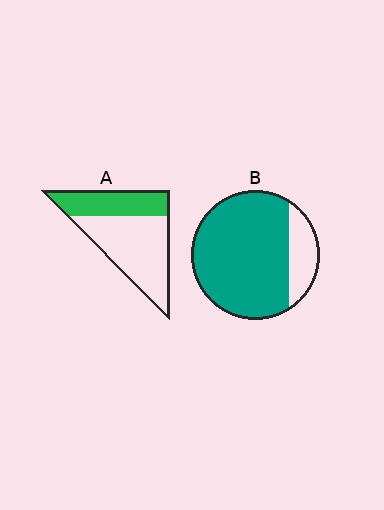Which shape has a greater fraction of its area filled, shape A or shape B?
Shape B.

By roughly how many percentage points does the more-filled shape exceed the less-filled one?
By roughly 45 percentage points (B over A).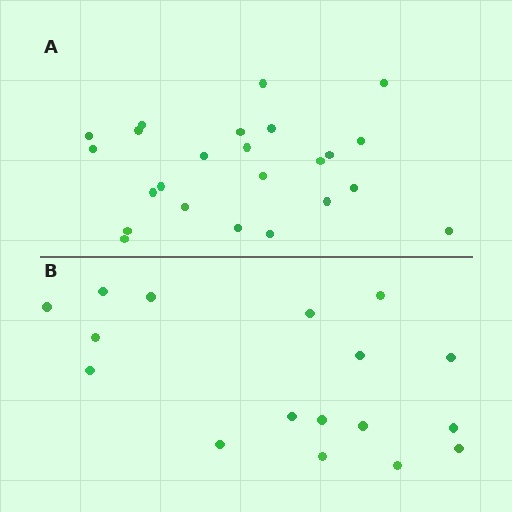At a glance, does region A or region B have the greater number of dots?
Region A (the top region) has more dots.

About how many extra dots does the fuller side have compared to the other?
Region A has roughly 8 or so more dots than region B.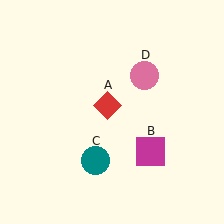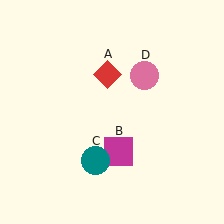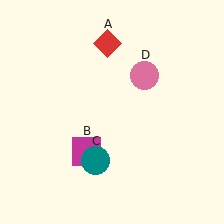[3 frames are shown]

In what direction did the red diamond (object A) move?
The red diamond (object A) moved up.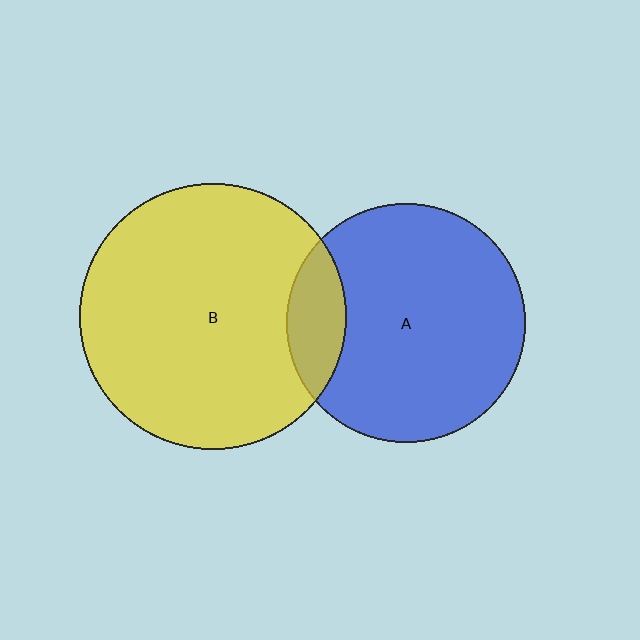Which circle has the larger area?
Circle B (yellow).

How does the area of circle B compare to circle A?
Approximately 1.2 times.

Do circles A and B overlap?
Yes.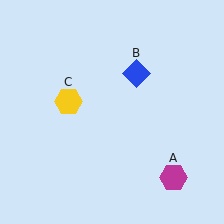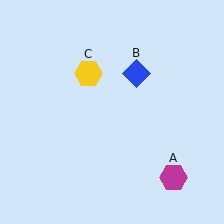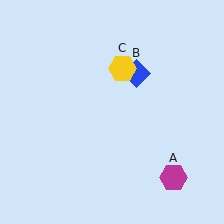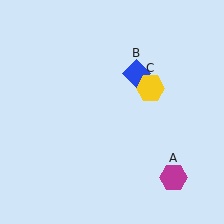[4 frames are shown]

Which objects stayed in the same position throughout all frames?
Magenta hexagon (object A) and blue diamond (object B) remained stationary.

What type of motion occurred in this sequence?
The yellow hexagon (object C) rotated clockwise around the center of the scene.